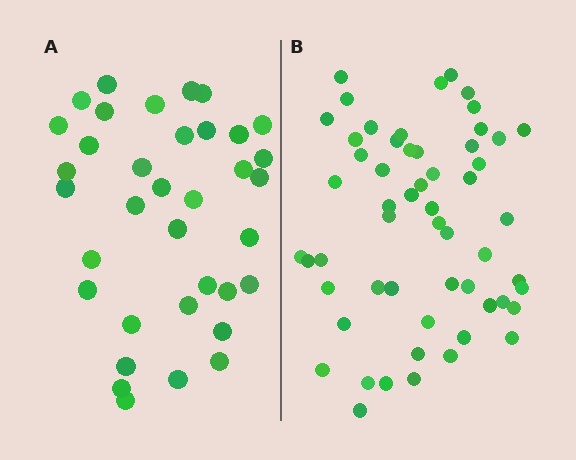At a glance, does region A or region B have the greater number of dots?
Region B (the right region) has more dots.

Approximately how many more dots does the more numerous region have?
Region B has approximately 20 more dots than region A.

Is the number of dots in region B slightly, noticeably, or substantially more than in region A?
Region B has substantially more. The ratio is roughly 1.6 to 1.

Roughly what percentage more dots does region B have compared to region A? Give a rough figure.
About 55% more.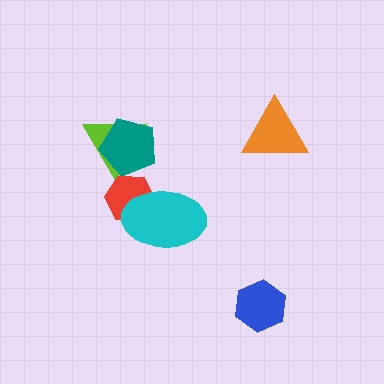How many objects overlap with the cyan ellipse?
1 object overlaps with the cyan ellipse.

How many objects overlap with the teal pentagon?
1 object overlaps with the teal pentagon.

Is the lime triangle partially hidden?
Yes, it is partially covered by another shape.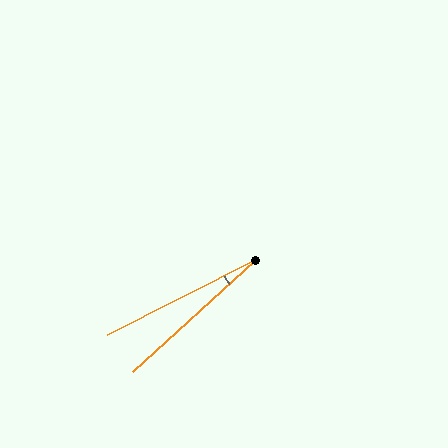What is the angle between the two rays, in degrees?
Approximately 15 degrees.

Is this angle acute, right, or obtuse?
It is acute.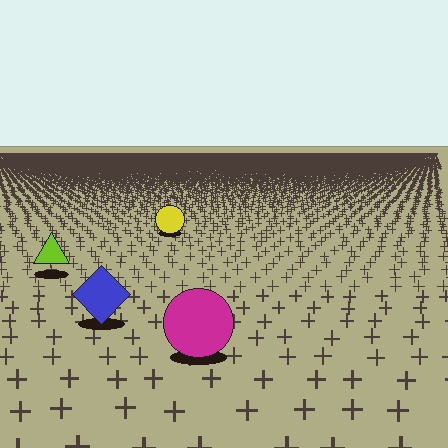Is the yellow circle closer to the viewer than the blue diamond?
No. The blue diamond is closer — you can tell from the texture gradient: the ground texture is coarser near it.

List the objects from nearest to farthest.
From nearest to farthest: the magenta circle, the blue diamond, the lime triangle, the yellow circle.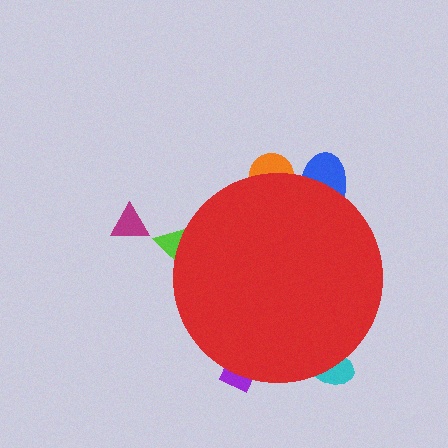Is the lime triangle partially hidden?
Yes, the lime triangle is partially hidden behind the red circle.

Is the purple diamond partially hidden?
Yes, the purple diamond is partially hidden behind the red circle.